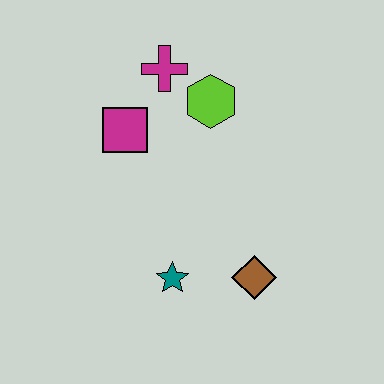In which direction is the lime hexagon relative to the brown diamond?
The lime hexagon is above the brown diamond.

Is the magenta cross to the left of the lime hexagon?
Yes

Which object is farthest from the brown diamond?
The magenta cross is farthest from the brown diamond.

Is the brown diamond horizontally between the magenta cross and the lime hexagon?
No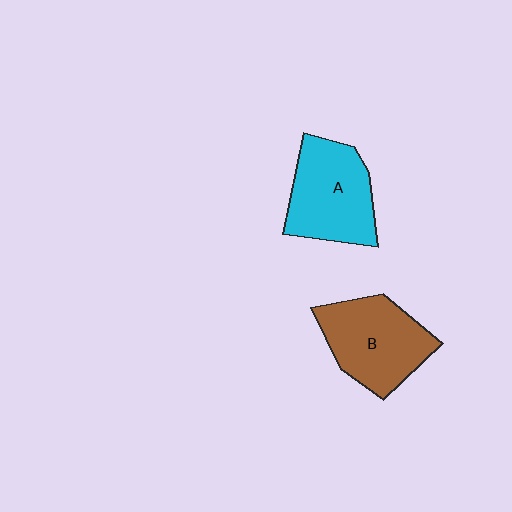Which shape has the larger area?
Shape B (brown).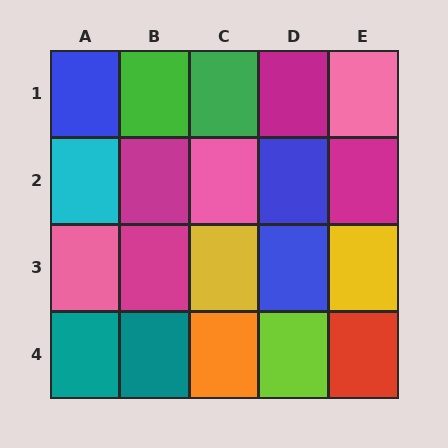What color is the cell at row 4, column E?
Red.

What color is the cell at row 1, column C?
Green.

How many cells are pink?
3 cells are pink.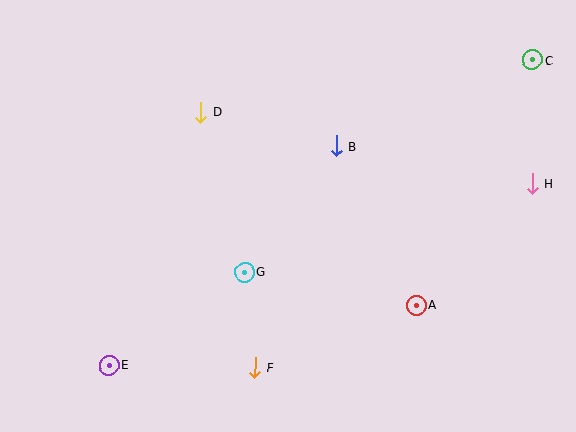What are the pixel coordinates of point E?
Point E is at (109, 365).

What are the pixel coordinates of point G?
Point G is at (245, 272).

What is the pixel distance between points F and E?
The distance between F and E is 146 pixels.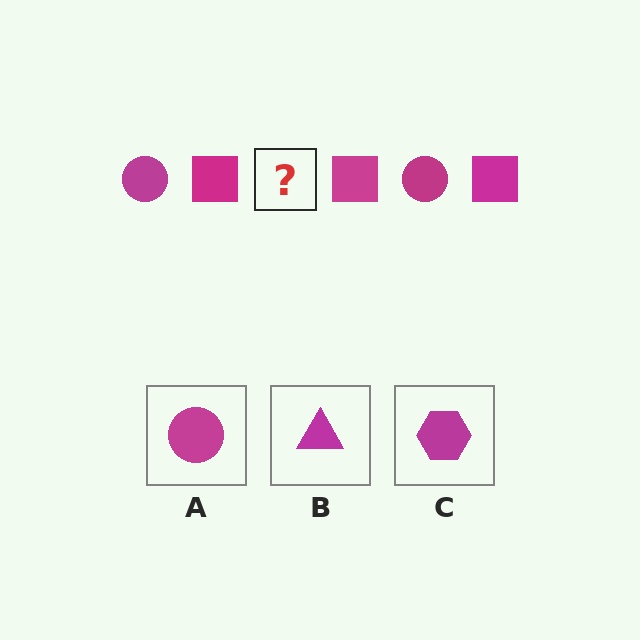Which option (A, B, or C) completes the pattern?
A.